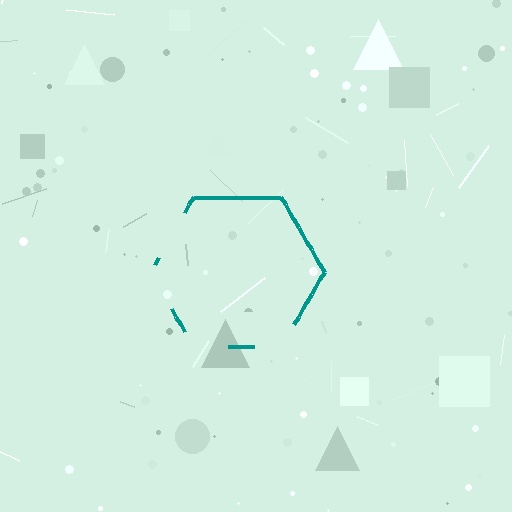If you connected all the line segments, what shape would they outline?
They would outline a hexagon.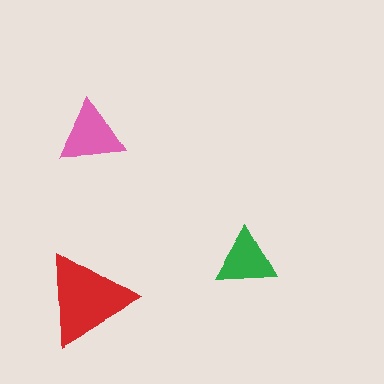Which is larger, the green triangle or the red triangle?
The red one.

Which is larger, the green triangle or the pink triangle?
The pink one.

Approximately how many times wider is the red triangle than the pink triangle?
About 1.5 times wider.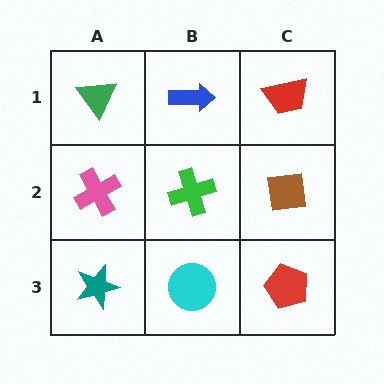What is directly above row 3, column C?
A brown square.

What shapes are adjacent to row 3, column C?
A brown square (row 2, column C), a cyan circle (row 3, column B).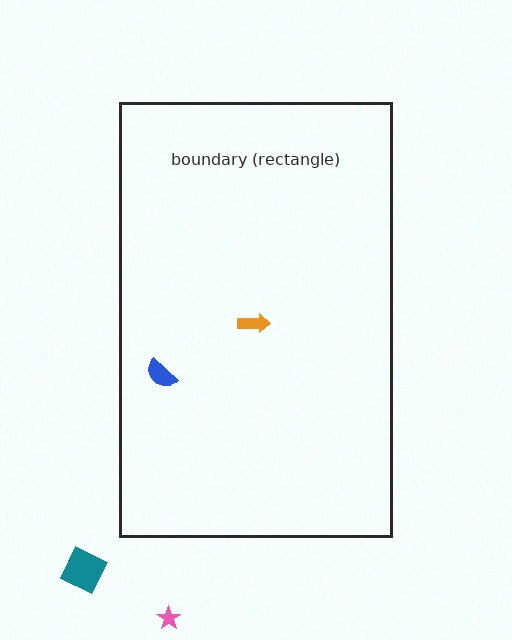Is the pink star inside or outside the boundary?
Outside.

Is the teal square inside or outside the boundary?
Outside.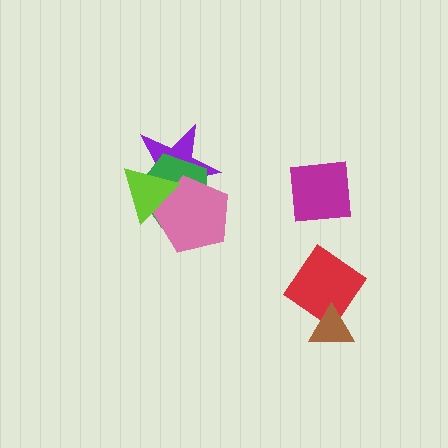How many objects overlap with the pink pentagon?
3 objects overlap with the pink pentagon.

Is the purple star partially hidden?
Yes, it is partially covered by another shape.